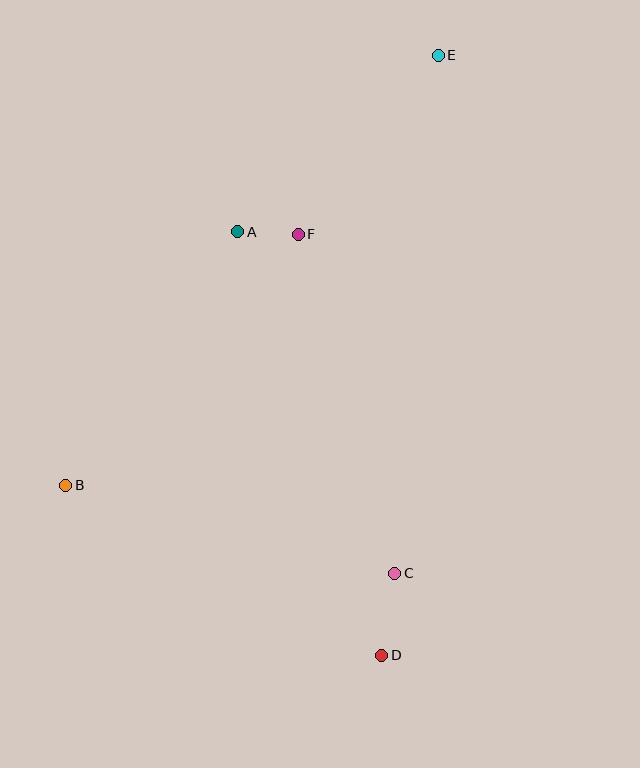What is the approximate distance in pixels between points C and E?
The distance between C and E is approximately 520 pixels.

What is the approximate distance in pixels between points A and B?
The distance between A and B is approximately 306 pixels.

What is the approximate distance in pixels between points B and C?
The distance between B and C is approximately 341 pixels.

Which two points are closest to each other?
Points A and F are closest to each other.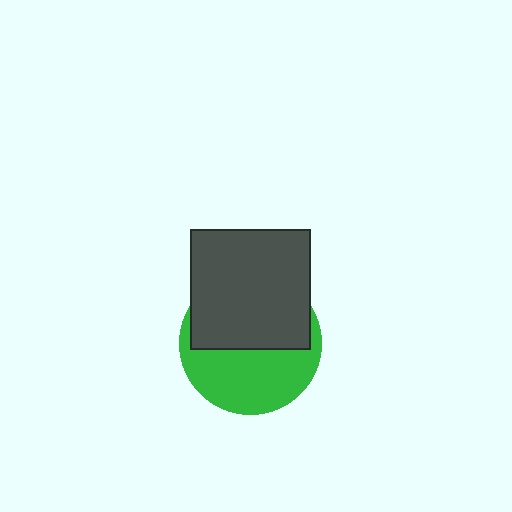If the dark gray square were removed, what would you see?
You would see the complete green circle.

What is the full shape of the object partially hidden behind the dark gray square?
The partially hidden object is a green circle.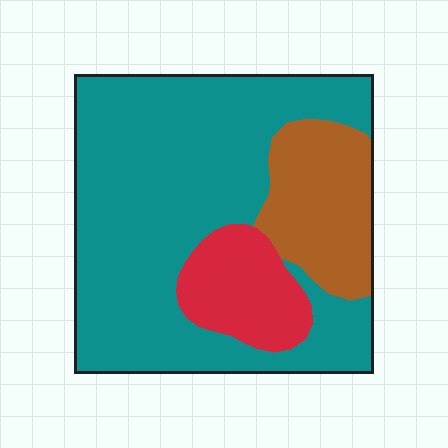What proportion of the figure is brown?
Brown covers 19% of the figure.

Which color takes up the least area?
Red, at roughly 15%.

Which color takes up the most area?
Teal, at roughly 70%.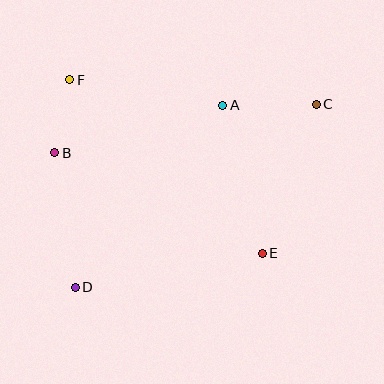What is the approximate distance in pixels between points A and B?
The distance between A and B is approximately 175 pixels.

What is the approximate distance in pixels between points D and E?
The distance between D and E is approximately 190 pixels.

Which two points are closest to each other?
Points B and F are closest to each other.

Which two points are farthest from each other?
Points C and D are farthest from each other.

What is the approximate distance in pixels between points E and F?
The distance between E and F is approximately 259 pixels.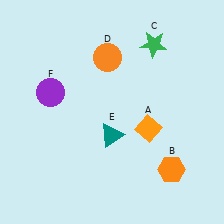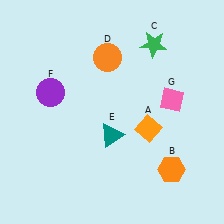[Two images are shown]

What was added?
A pink diamond (G) was added in Image 2.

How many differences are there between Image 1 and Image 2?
There is 1 difference between the two images.